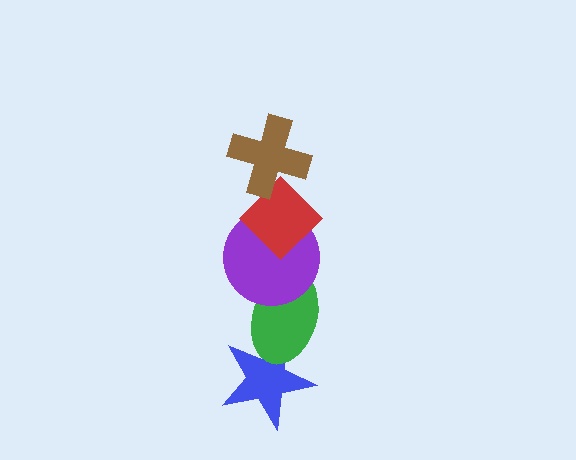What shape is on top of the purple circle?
The red diamond is on top of the purple circle.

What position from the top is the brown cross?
The brown cross is 1st from the top.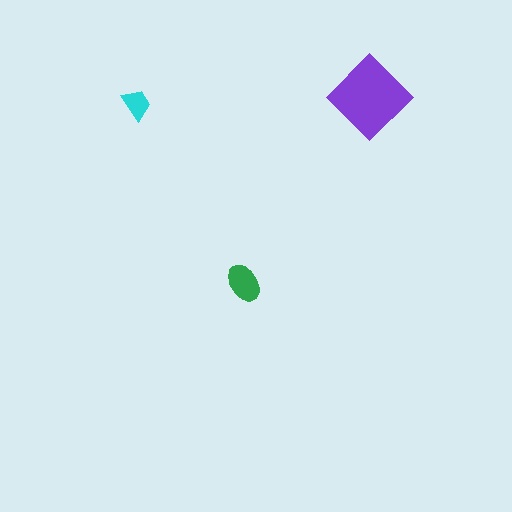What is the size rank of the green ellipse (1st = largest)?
2nd.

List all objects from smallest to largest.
The cyan trapezoid, the green ellipse, the purple diamond.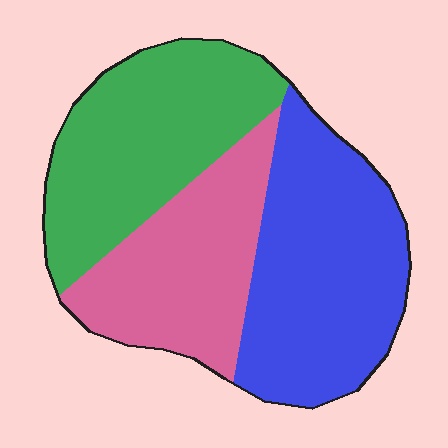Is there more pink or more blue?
Blue.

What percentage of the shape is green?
Green covers 34% of the shape.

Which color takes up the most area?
Blue, at roughly 40%.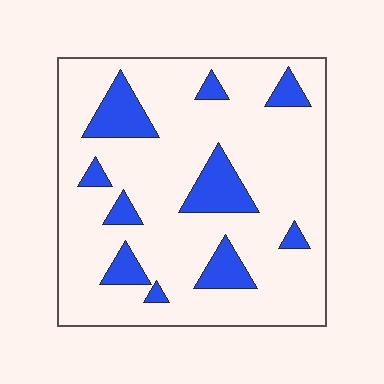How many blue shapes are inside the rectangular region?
10.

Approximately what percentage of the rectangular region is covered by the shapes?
Approximately 15%.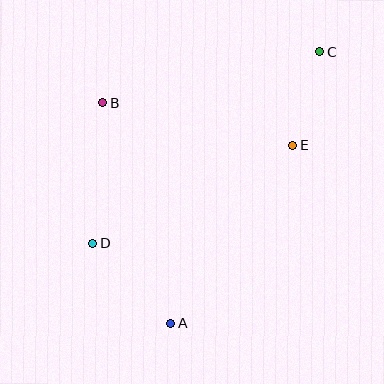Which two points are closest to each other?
Points C and E are closest to each other.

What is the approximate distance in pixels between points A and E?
The distance between A and E is approximately 216 pixels.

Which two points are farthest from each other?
Points A and C are farthest from each other.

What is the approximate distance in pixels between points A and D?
The distance between A and D is approximately 112 pixels.